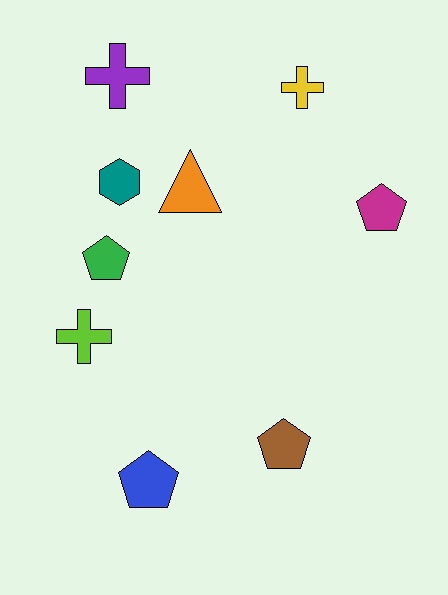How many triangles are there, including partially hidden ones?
There is 1 triangle.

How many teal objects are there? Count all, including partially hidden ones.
There is 1 teal object.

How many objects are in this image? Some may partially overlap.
There are 9 objects.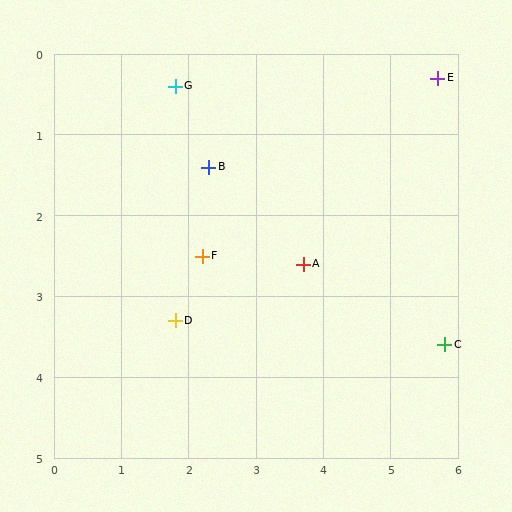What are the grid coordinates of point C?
Point C is at approximately (5.8, 3.6).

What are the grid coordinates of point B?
Point B is at approximately (2.3, 1.4).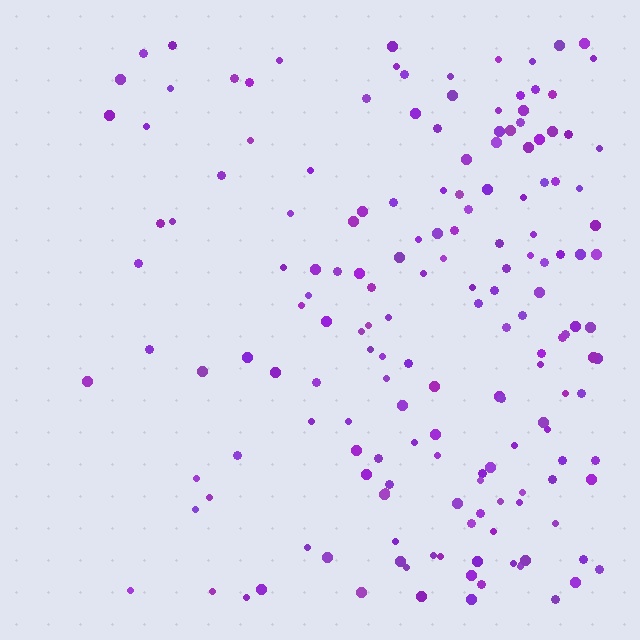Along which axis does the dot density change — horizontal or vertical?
Horizontal.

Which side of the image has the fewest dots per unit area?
The left.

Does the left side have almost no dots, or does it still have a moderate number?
Still a moderate number, just noticeably fewer than the right.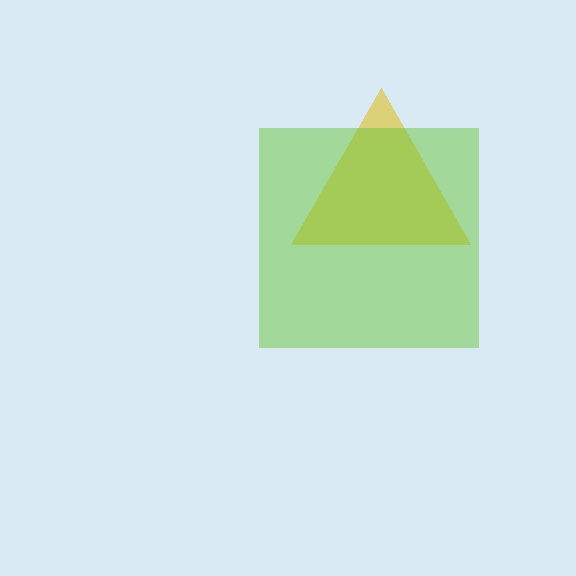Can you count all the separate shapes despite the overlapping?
Yes, there are 2 separate shapes.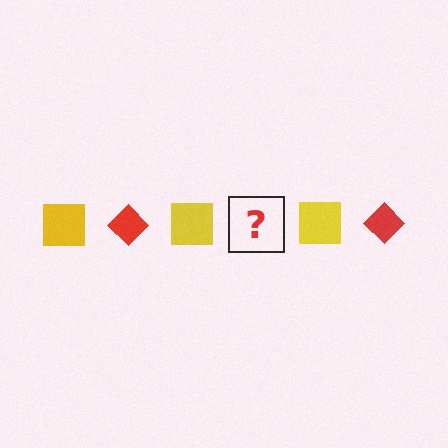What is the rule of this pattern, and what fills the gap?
The rule is that the pattern alternates between yellow square and red diamond. The gap should be filled with a red diamond.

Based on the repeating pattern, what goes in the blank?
The blank should be a red diamond.